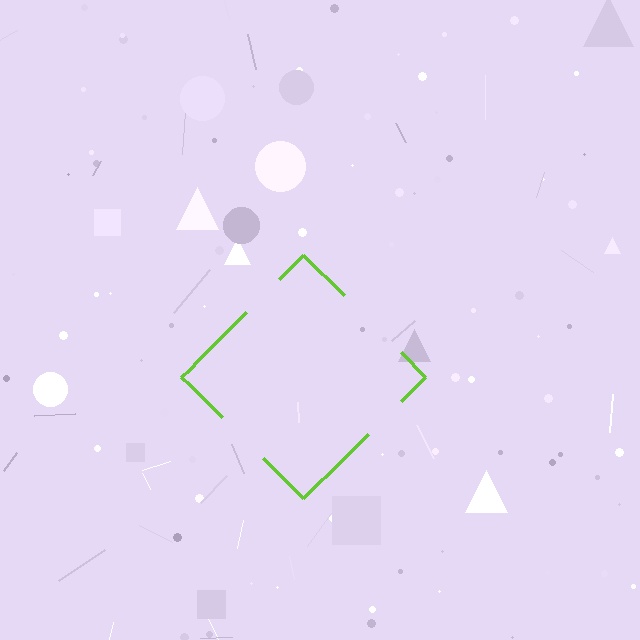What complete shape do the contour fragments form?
The contour fragments form a diamond.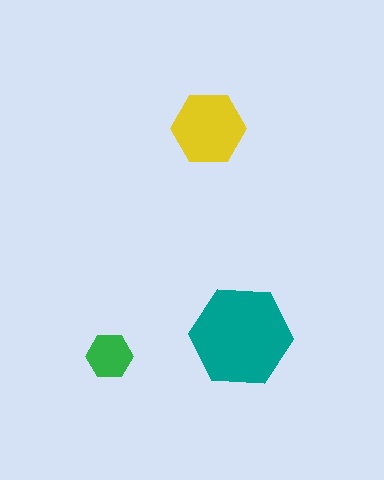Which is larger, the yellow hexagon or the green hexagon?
The yellow one.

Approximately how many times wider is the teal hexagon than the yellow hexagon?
About 1.5 times wider.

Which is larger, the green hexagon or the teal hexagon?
The teal one.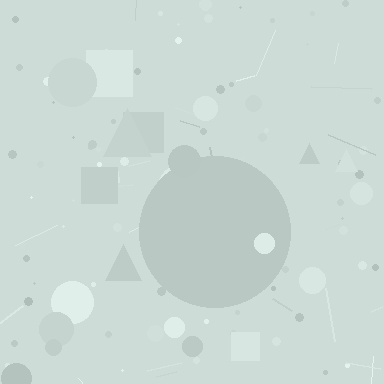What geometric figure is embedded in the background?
A circle is embedded in the background.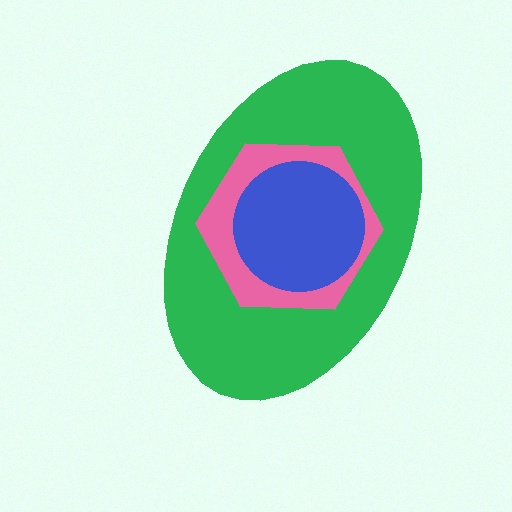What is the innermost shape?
The blue circle.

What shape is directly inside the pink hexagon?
The blue circle.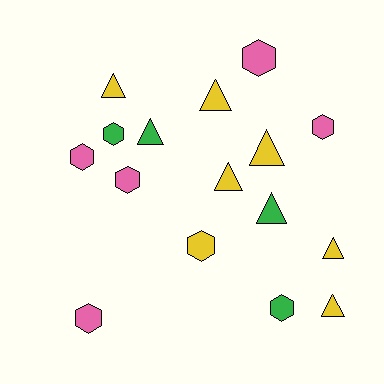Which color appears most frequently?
Yellow, with 7 objects.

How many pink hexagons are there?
There are 5 pink hexagons.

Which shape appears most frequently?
Hexagon, with 8 objects.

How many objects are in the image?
There are 16 objects.